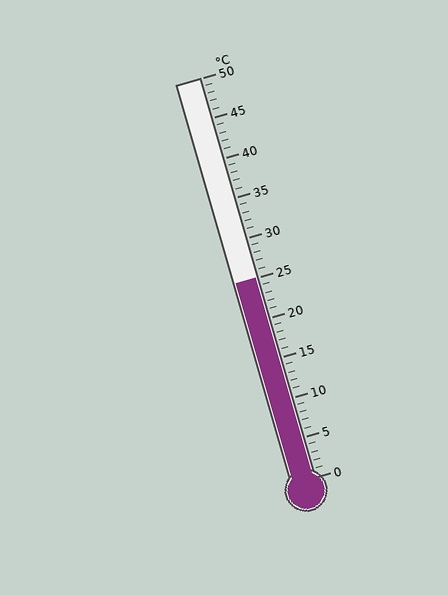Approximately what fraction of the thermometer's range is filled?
The thermometer is filled to approximately 50% of its range.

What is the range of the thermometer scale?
The thermometer scale ranges from 0°C to 50°C.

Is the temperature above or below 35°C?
The temperature is below 35°C.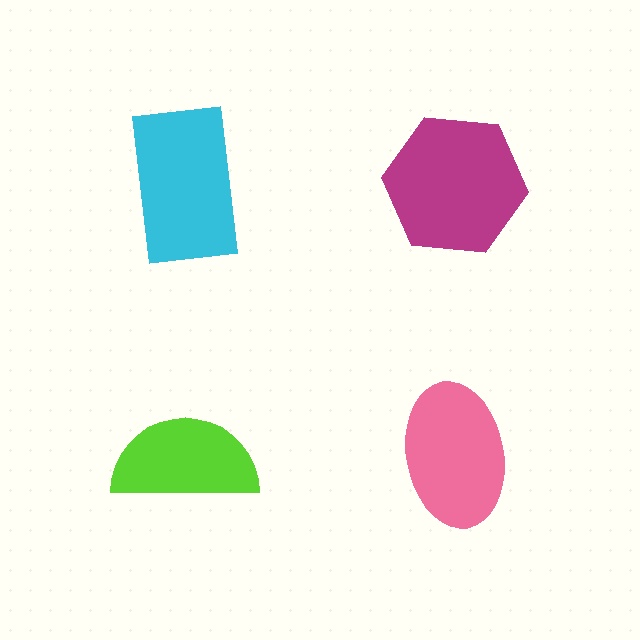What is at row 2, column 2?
A pink ellipse.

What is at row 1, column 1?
A cyan rectangle.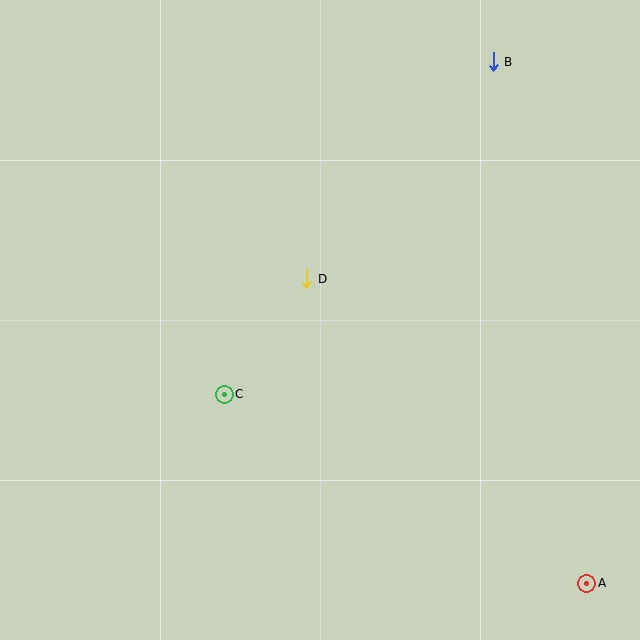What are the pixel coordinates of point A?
Point A is at (587, 583).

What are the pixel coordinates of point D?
Point D is at (307, 279).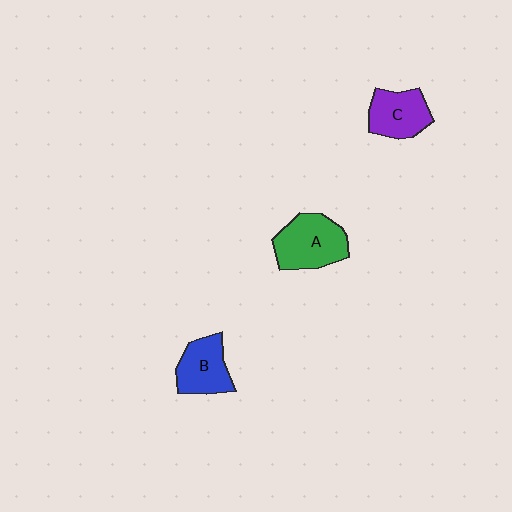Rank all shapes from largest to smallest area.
From largest to smallest: A (green), B (blue), C (purple).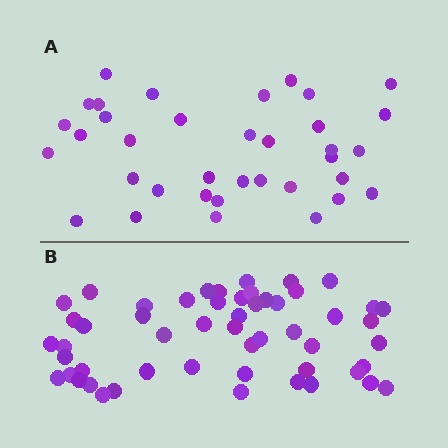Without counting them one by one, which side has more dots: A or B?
Region B (the bottom region) has more dots.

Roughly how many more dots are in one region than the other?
Region B has approximately 15 more dots than region A.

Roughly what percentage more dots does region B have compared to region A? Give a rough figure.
About 45% more.